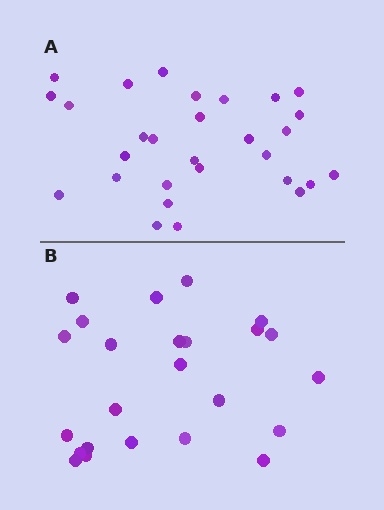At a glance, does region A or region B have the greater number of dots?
Region A (the top region) has more dots.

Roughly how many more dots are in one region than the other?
Region A has about 5 more dots than region B.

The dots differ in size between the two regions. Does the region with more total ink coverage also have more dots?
No. Region B has more total ink coverage because its dots are larger, but region A actually contains more individual dots. Total area can be misleading — the number of items is what matters here.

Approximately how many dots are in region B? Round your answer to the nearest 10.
About 20 dots. (The exact count is 24, which rounds to 20.)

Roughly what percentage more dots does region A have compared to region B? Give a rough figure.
About 20% more.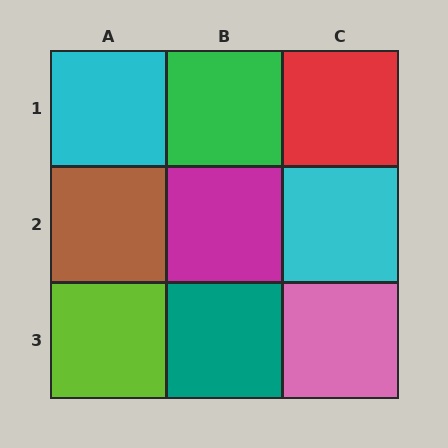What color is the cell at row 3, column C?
Pink.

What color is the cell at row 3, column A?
Lime.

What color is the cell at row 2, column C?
Cyan.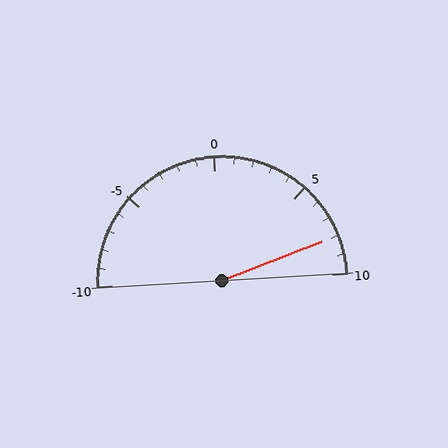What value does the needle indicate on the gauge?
The needle indicates approximately 8.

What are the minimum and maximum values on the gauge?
The gauge ranges from -10 to 10.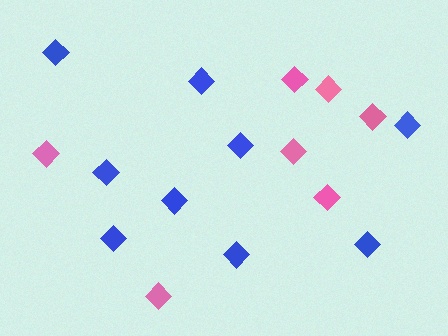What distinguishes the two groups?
There are 2 groups: one group of blue diamonds (9) and one group of pink diamonds (7).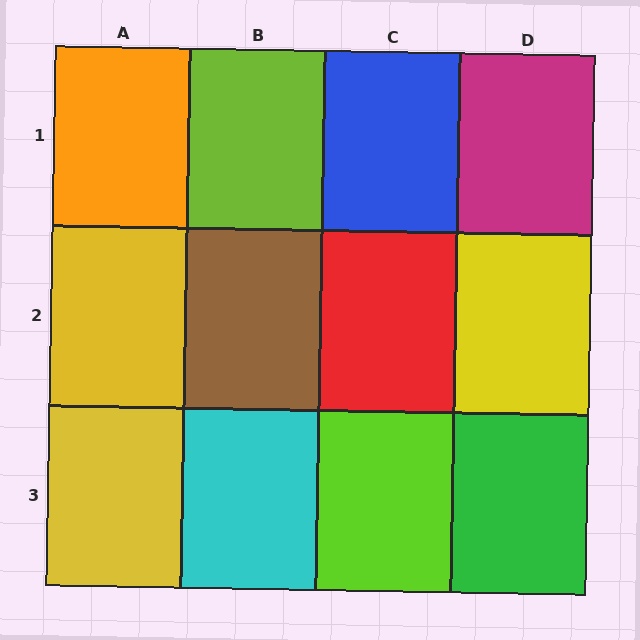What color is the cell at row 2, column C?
Red.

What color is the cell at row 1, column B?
Lime.